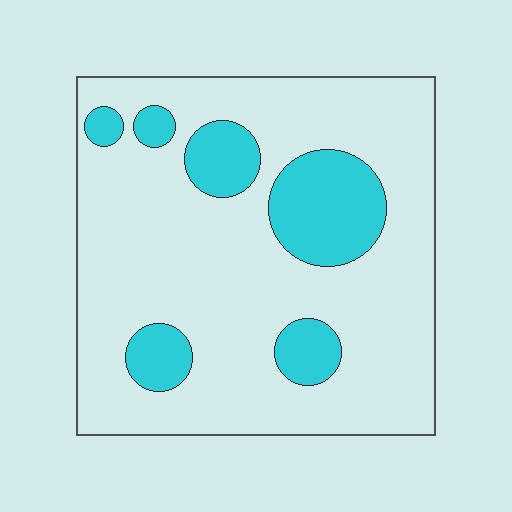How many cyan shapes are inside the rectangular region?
6.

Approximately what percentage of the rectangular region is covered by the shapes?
Approximately 20%.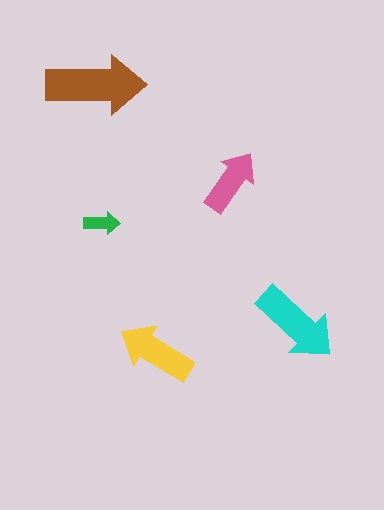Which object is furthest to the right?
The cyan arrow is rightmost.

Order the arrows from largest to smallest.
the brown one, the cyan one, the yellow one, the pink one, the green one.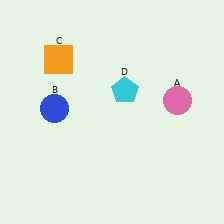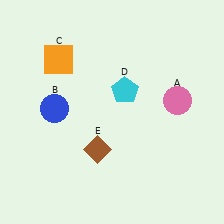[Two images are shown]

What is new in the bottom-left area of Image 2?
A brown diamond (E) was added in the bottom-left area of Image 2.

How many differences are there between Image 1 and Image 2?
There is 1 difference between the two images.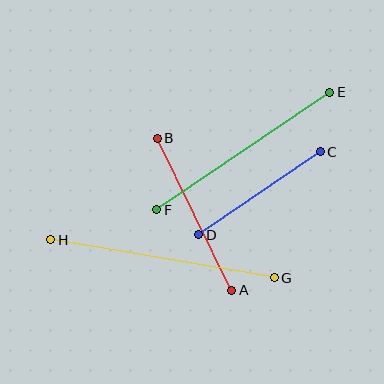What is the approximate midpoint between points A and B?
The midpoint is at approximately (195, 214) pixels.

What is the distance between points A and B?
The distance is approximately 169 pixels.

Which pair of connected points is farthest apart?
Points G and H are farthest apart.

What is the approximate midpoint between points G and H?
The midpoint is at approximately (162, 259) pixels.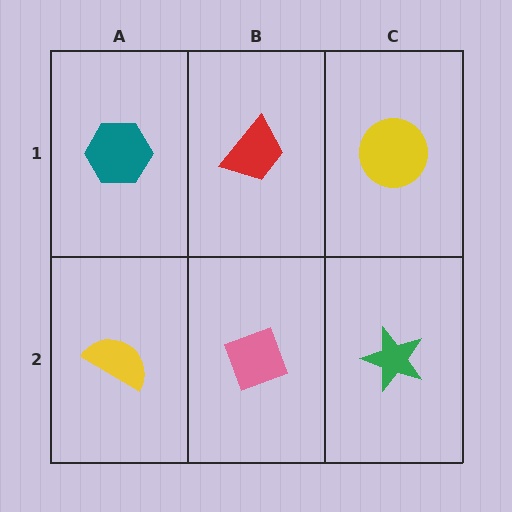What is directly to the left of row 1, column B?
A teal hexagon.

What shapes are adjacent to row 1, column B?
A pink diamond (row 2, column B), a teal hexagon (row 1, column A), a yellow circle (row 1, column C).